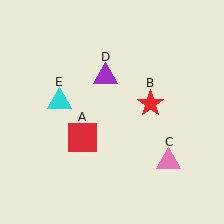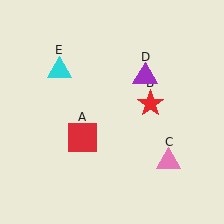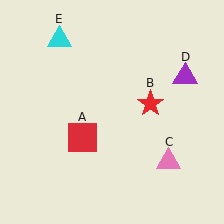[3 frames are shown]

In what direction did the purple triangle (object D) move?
The purple triangle (object D) moved right.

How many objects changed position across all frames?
2 objects changed position: purple triangle (object D), cyan triangle (object E).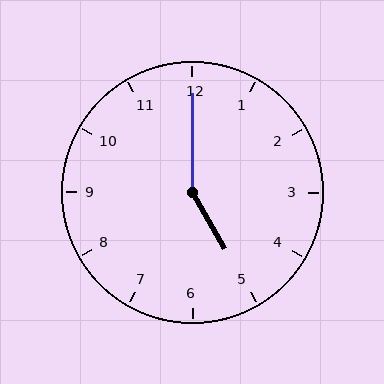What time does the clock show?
5:00.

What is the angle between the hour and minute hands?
Approximately 150 degrees.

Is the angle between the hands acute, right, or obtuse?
It is obtuse.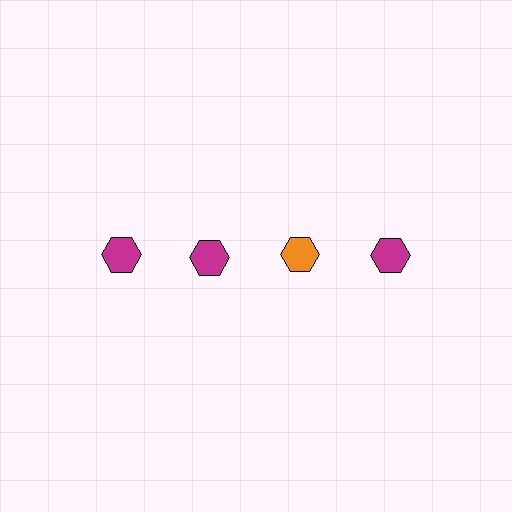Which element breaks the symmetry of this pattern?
The orange hexagon in the top row, center column breaks the symmetry. All other shapes are magenta hexagons.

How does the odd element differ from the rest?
It has a different color: orange instead of magenta.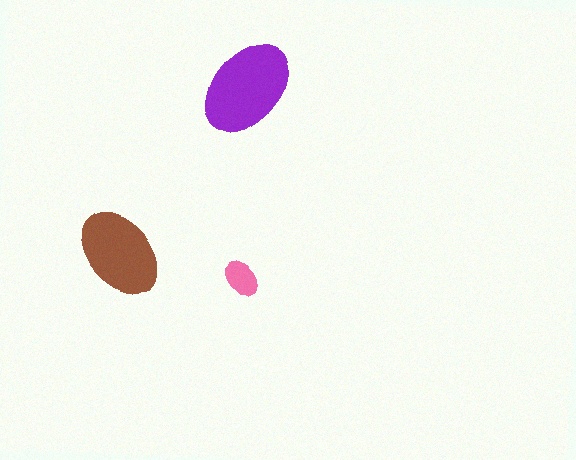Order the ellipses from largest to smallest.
the purple one, the brown one, the pink one.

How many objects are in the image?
There are 3 objects in the image.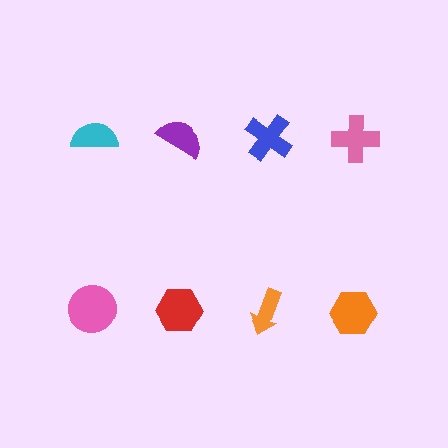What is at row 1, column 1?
A cyan semicircle.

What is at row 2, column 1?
A pink circle.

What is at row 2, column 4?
An orange hexagon.